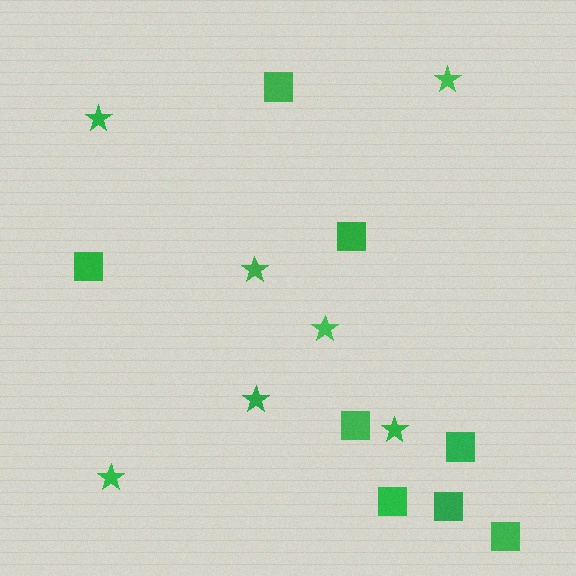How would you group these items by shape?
There are 2 groups: one group of stars (7) and one group of squares (8).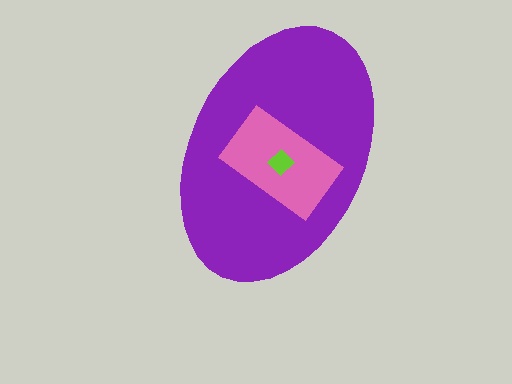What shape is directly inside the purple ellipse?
The pink rectangle.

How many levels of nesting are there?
3.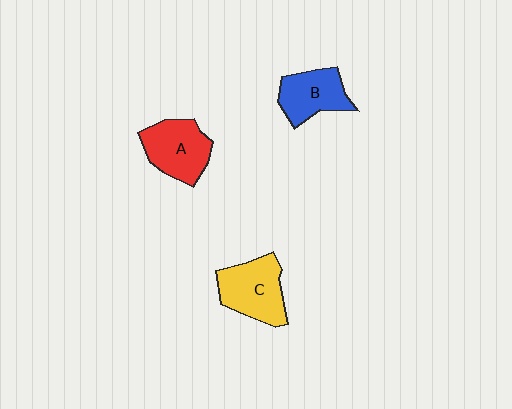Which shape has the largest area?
Shape C (yellow).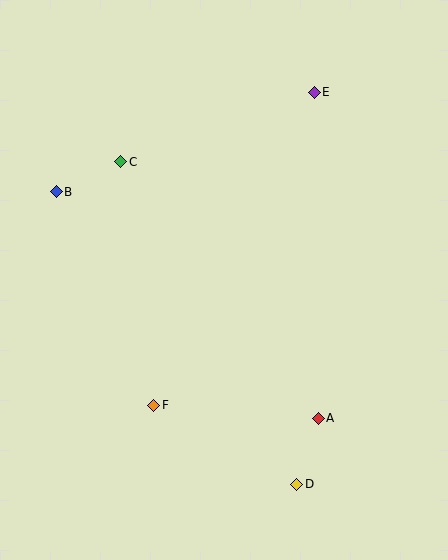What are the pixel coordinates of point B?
Point B is at (56, 192).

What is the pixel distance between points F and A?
The distance between F and A is 165 pixels.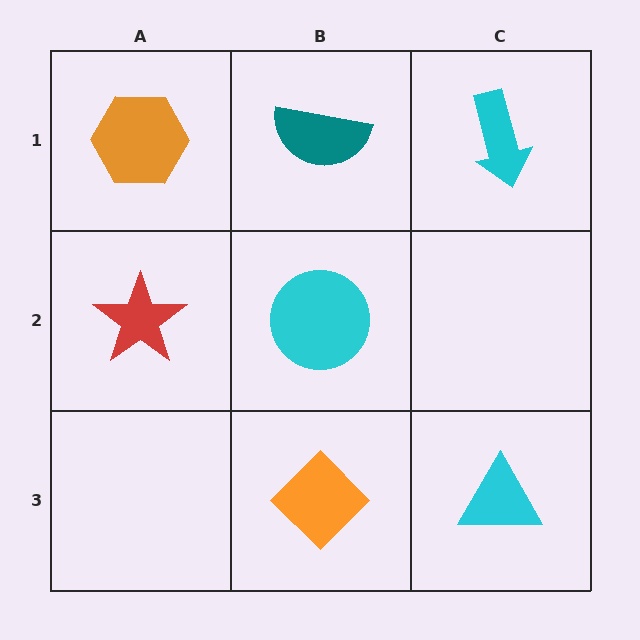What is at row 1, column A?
An orange hexagon.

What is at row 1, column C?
A cyan arrow.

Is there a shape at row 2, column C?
No, that cell is empty.